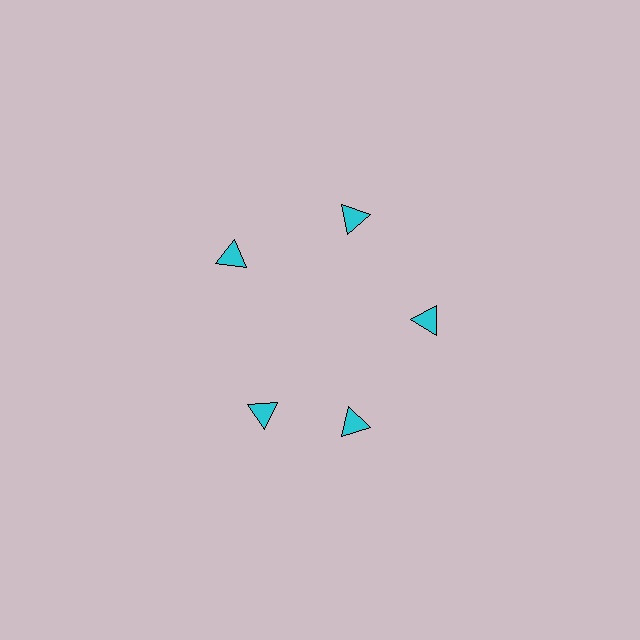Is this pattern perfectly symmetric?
No. The 5 cyan triangles are arranged in a ring, but one element near the 8 o'clock position is rotated out of alignment along the ring, breaking the 5-fold rotational symmetry.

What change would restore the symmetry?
The symmetry would be restored by rotating it back into even spacing with its neighbors so that all 5 triangles sit at equal angles and equal distance from the center.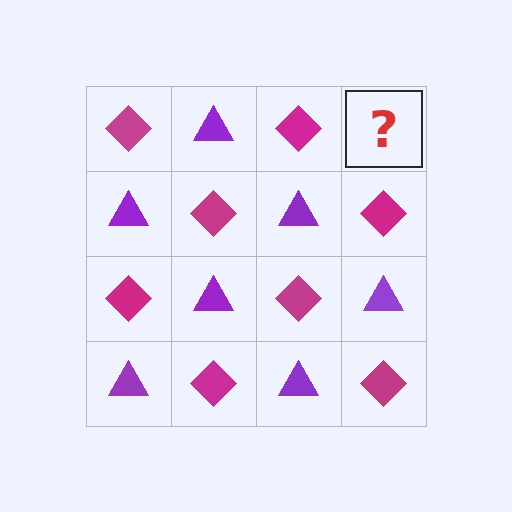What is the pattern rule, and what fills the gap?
The rule is that it alternates magenta diamond and purple triangle in a checkerboard pattern. The gap should be filled with a purple triangle.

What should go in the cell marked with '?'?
The missing cell should contain a purple triangle.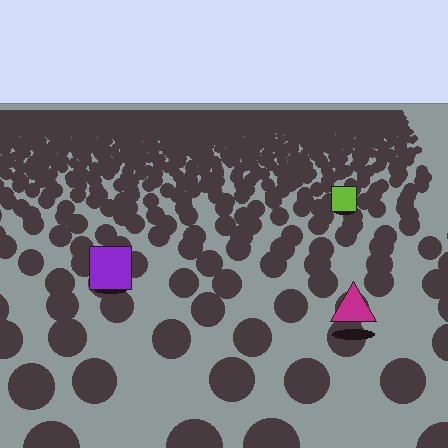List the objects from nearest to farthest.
From nearest to farthest: the magenta triangle, the purple square, the lime square.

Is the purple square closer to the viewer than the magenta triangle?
No. The magenta triangle is closer — you can tell from the texture gradient: the ground texture is coarser near it.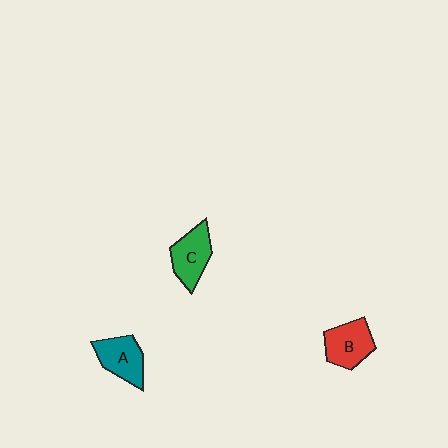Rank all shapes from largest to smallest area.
From largest to smallest: B (red), C (green), A (teal).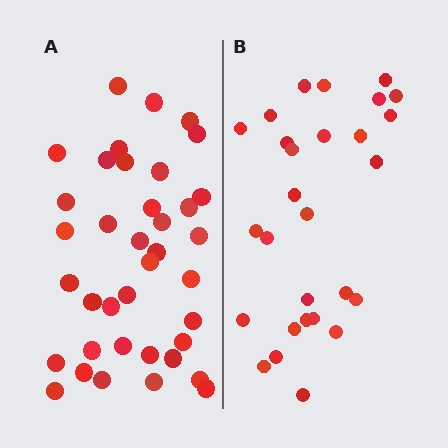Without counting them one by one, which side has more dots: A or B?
Region A (the left region) has more dots.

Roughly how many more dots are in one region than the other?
Region A has roughly 10 or so more dots than region B.